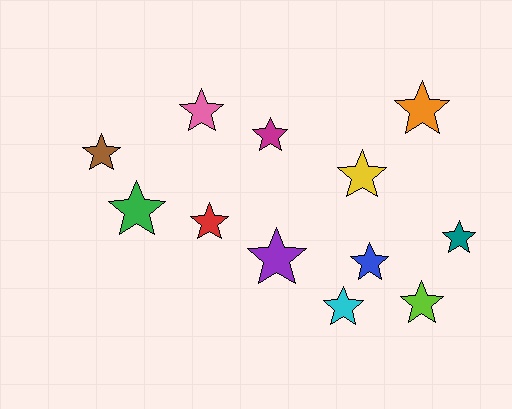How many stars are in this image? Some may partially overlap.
There are 12 stars.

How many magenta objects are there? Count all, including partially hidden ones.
There is 1 magenta object.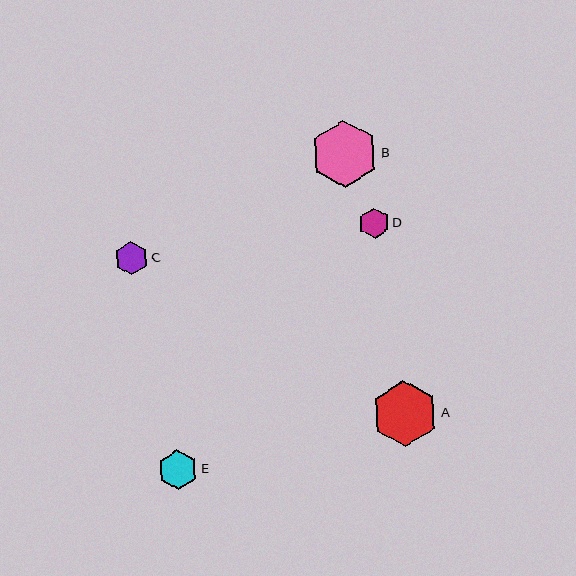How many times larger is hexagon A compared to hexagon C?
Hexagon A is approximately 2.0 times the size of hexagon C.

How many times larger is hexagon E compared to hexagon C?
Hexagon E is approximately 1.2 times the size of hexagon C.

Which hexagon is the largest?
Hexagon B is the largest with a size of approximately 67 pixels.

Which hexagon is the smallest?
Hexagon D is the smallest with a size of approximately 30 pixels.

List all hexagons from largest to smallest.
From largest to smallest: B, A, E, C, D.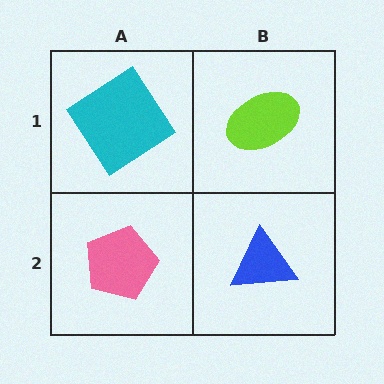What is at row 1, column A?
A cyan diamond.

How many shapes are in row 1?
2 shapes.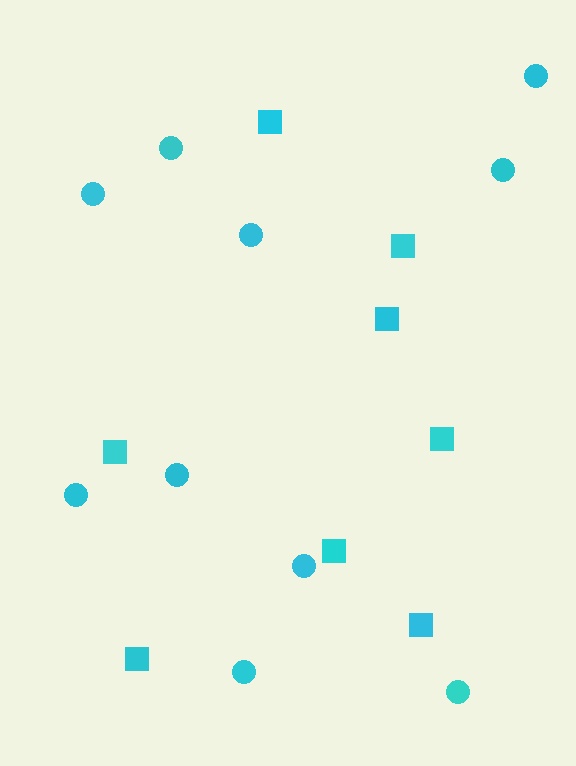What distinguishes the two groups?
There are 2 groups: one group of circles (10) and one group of squares (8).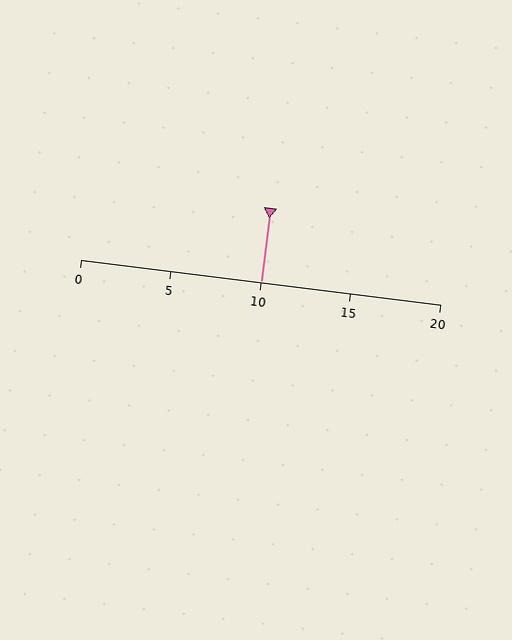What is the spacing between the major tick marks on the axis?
The major ticks are spaced 5 apart.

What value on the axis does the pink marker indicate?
The marker indicates approximately 10.